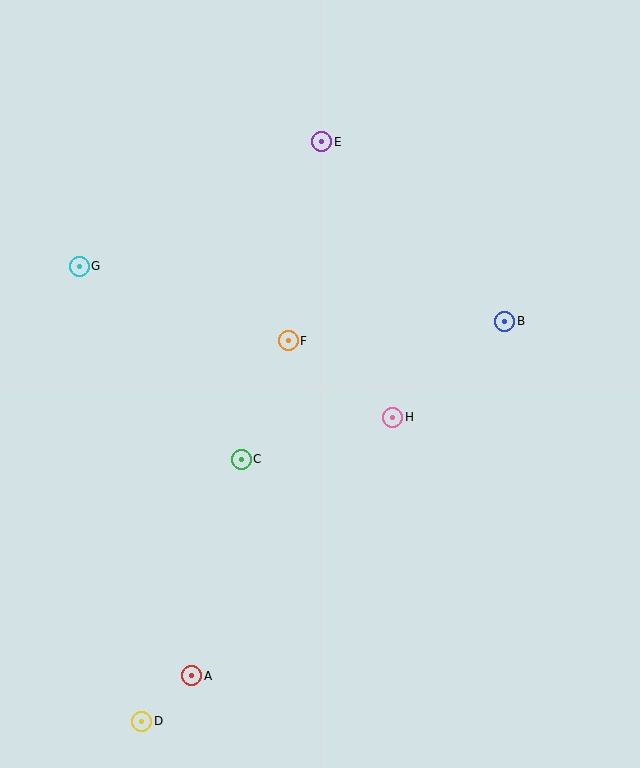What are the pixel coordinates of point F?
Point F is at (288, 341).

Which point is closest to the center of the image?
Point F at (288, 341) is closest to the center.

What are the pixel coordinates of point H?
Point H is at (393, 417).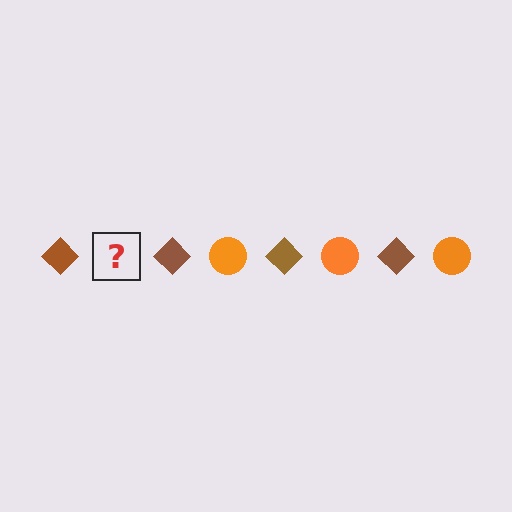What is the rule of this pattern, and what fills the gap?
The rule is that the pattern alternates between brown diamond and orange circle. The gap should be filled with an orange circle.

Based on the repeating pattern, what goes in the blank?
The blank should be an orange circle.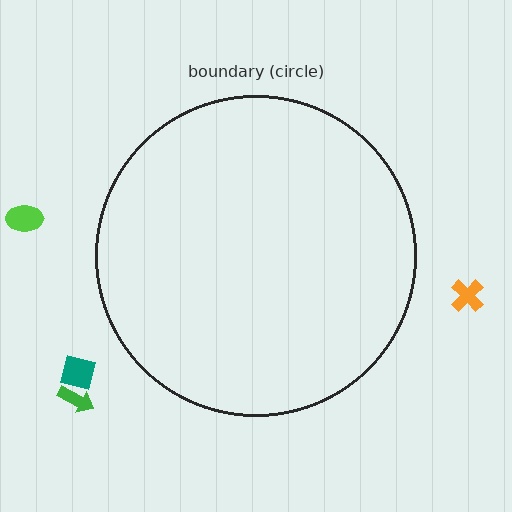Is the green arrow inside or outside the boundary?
Outside.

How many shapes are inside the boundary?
0 inside, 4 outside.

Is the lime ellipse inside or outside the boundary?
Outside.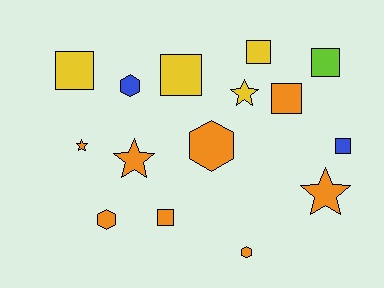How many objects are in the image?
There are 15 objects.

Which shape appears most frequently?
Square, with 7 objects.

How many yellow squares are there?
There are 3 yellow squares.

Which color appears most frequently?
Orange, with 8 objects.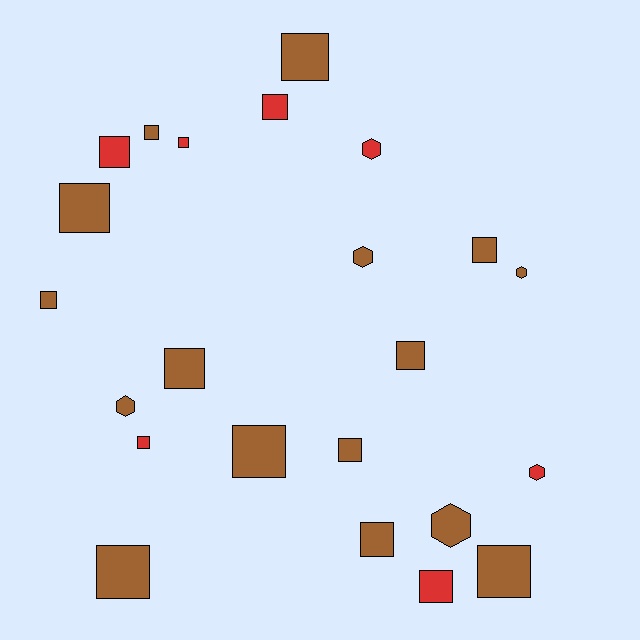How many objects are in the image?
There are 23 objects.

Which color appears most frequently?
Brown, with 16 objects.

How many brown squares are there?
There are 12 brown squares.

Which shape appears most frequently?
Square, with 17 objects.